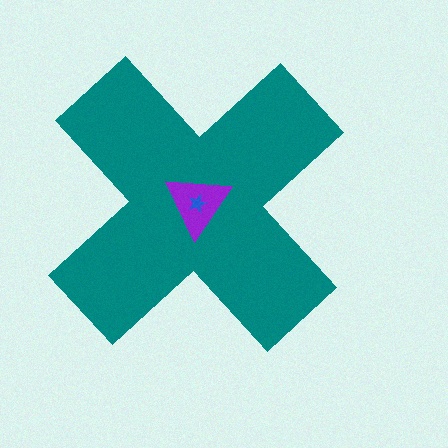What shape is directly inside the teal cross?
The purple triangle.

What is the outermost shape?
The teal cross.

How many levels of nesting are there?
3.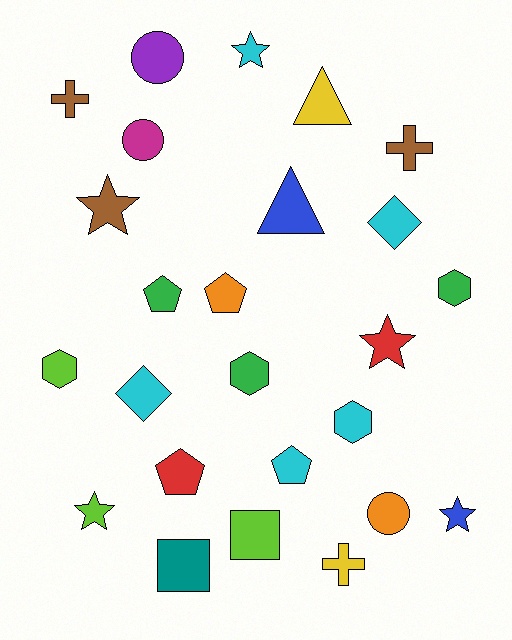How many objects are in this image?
There are 25 objects.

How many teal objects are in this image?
There is 1 teal object.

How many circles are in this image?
There are 3 circles.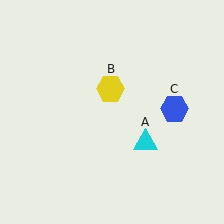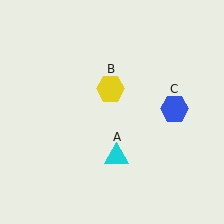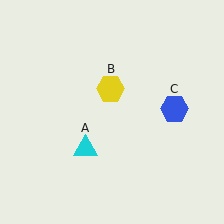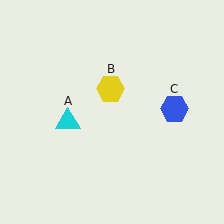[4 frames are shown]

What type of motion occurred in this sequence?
The cyan triangle (object A) rotated clockwise around the center of the scene.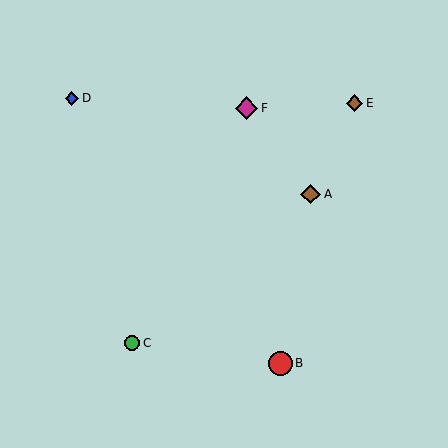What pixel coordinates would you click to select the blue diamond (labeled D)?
Click at (72, 98) to select the blue diamond D.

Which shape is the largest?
The red circle (labeled B) is the largest.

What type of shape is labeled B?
Shape B is a red circle.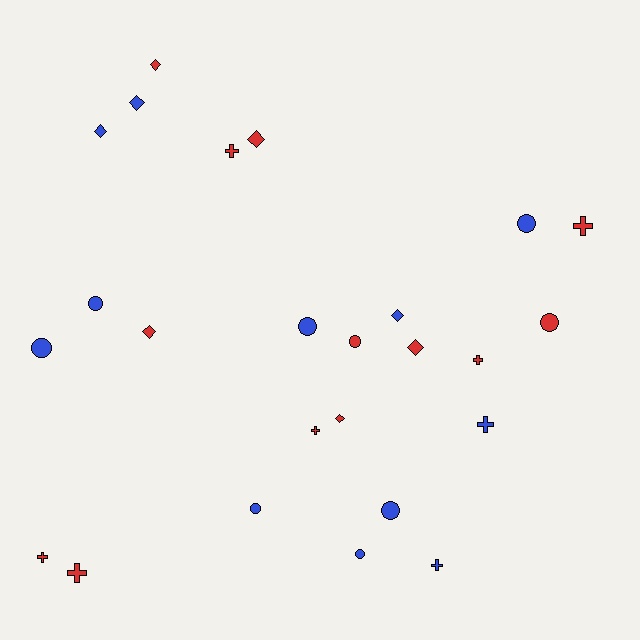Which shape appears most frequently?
Circle, with 9 objects.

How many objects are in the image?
There are 25 objects.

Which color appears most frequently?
Red, with 13 objects.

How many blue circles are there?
There are 7 blue circles.